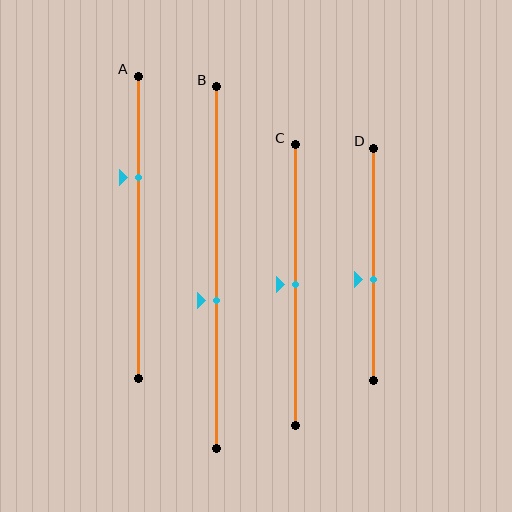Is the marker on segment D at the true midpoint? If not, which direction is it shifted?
No, the marker on segment D is shifted downward by about 6% of the segment length.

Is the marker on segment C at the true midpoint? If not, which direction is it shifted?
Yes, the marker on segment C is at the true midpoint.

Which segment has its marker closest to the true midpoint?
Segment C has its marker closest to the true midpoint.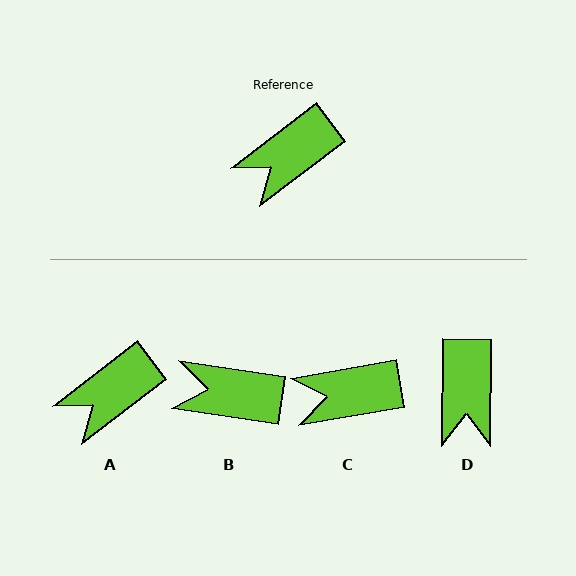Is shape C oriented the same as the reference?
No, it is off by about 27 degrees.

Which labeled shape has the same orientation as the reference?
A.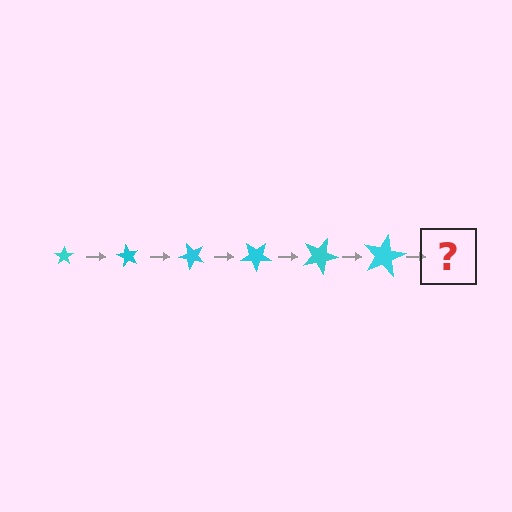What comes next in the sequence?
The next element should be a star, larger than the previous one and rotated 360 degrees from the start.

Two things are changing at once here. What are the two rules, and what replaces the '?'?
The two rules are that the star grows larger each step and it rotates 60 degrees each step. The '?' should be a star, larger than the previous one and rotated 360 degrees from the start.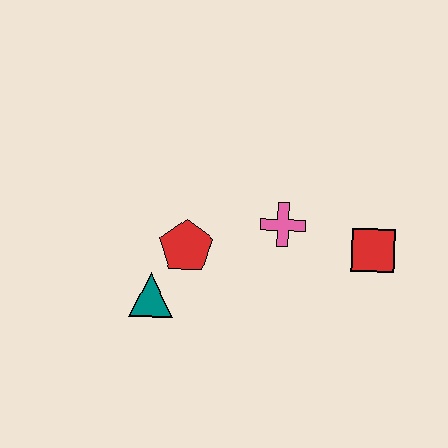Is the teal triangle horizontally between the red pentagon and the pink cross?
No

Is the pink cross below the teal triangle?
No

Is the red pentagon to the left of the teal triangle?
No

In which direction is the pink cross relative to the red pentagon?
The pink cross is to the right of the red pentagon.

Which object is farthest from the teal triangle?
The red square is farthest from the teal triangle.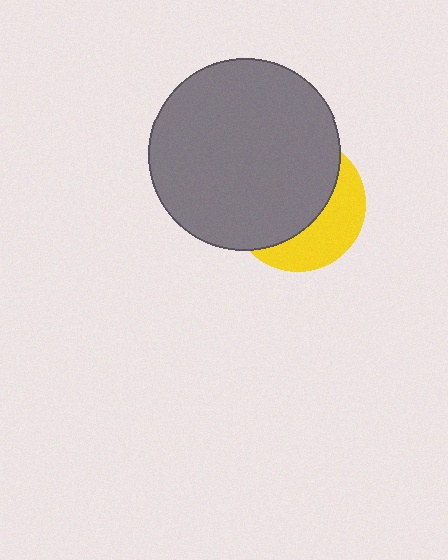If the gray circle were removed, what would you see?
You would see the complete yellow circle.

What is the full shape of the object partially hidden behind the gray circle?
The partially hidden object is a yellow circle.